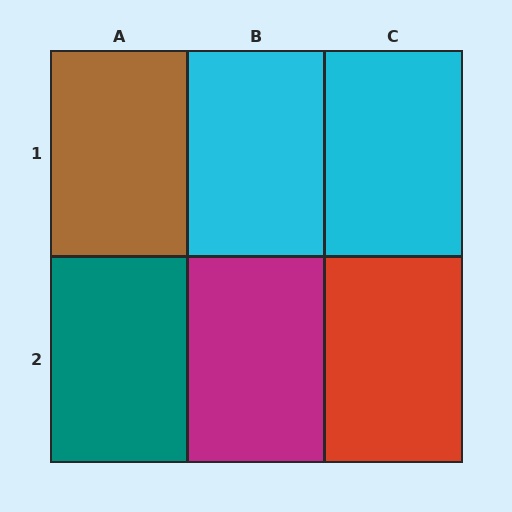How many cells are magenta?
1 cell is magenta.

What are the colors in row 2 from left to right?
Teal, magenta, red.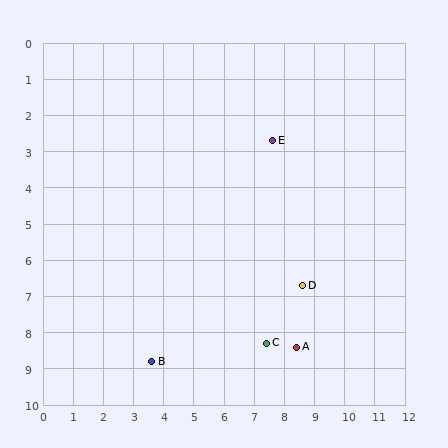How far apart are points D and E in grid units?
Points D and E are about 4.1 grid units apart.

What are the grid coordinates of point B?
Point B is at approximately (3.6, 8.8).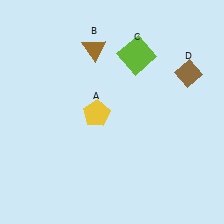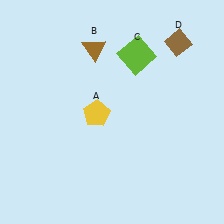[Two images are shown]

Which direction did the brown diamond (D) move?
The brown diamond (D) moved up.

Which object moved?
The brown diamond (D) moved up.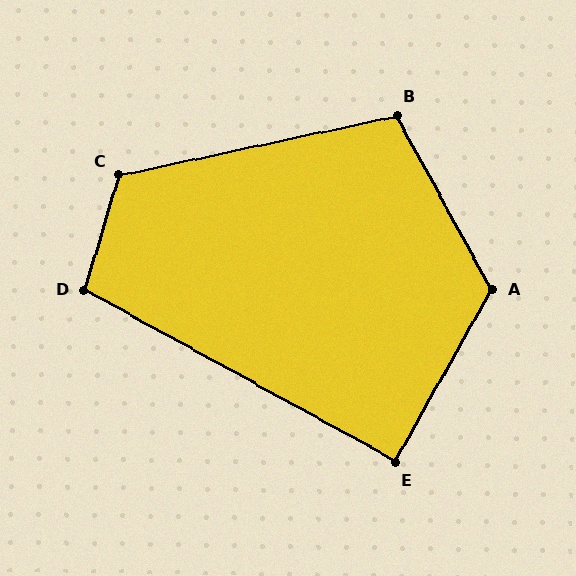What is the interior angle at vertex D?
Approximately 102 degrees (obtuse).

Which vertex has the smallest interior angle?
E, at approximately 91 degrees.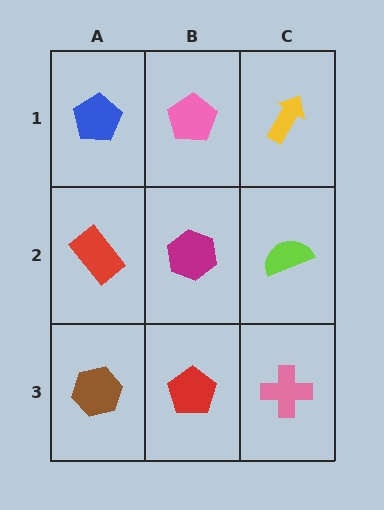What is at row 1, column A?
A blue pentagon.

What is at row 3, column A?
A brown hexagon.